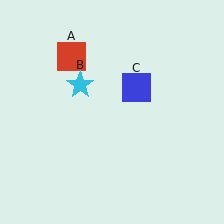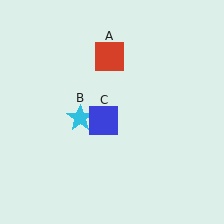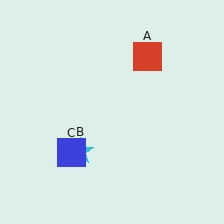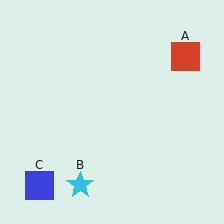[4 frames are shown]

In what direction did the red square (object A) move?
The red square (object A) moved right.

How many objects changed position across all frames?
3 objects changed position: red square (object A), cyan star (object B), blue square (object C).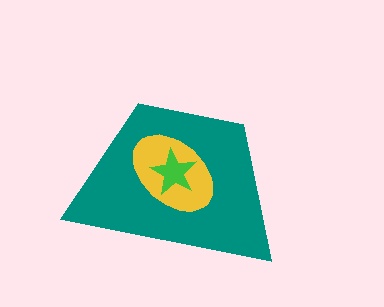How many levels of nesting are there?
3.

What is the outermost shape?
The teal trapezoid.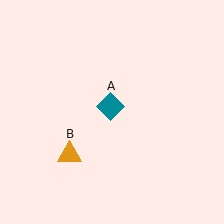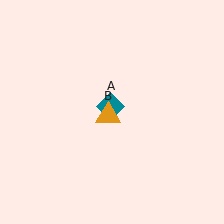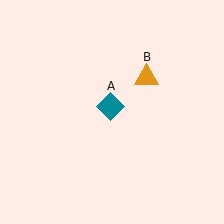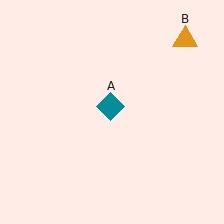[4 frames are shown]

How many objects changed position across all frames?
1 object changed position: orange triangle (object B).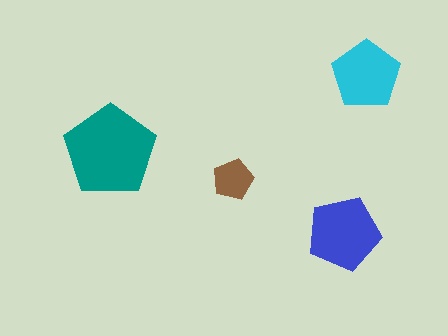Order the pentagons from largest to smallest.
the teal one, the blue one, the cyan one, the brown one.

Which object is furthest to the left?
The teal pentagon is leftmost.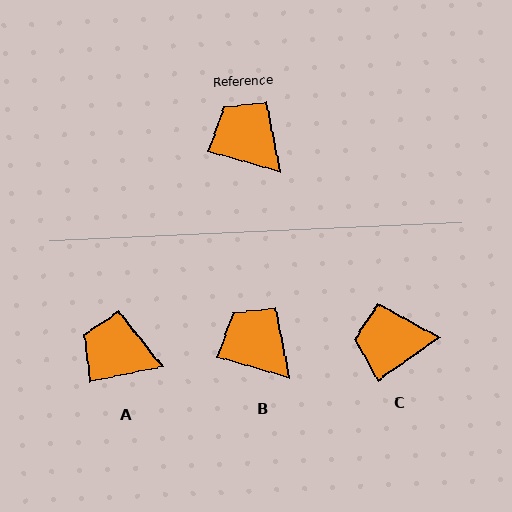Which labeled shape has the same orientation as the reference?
B.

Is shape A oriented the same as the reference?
No, it is off by about 27 degrees.